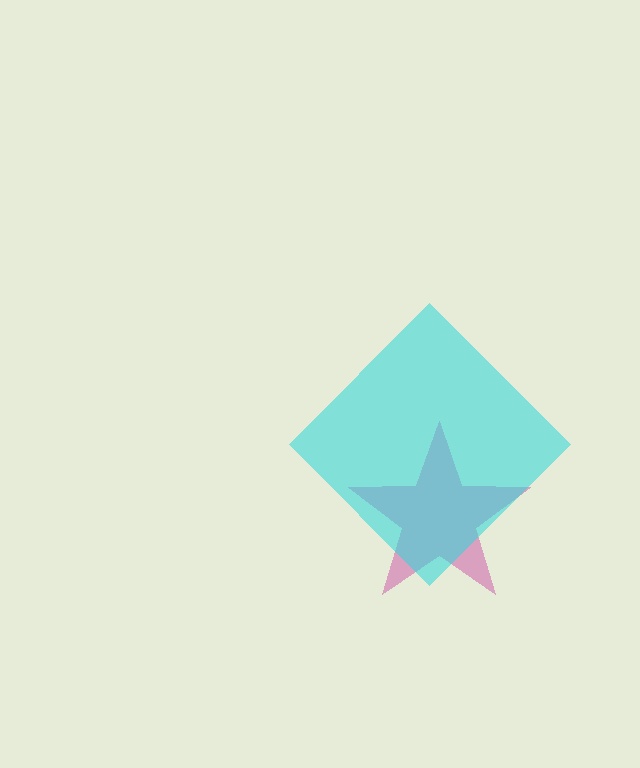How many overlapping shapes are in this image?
There are 2 overlapping shapes in the image.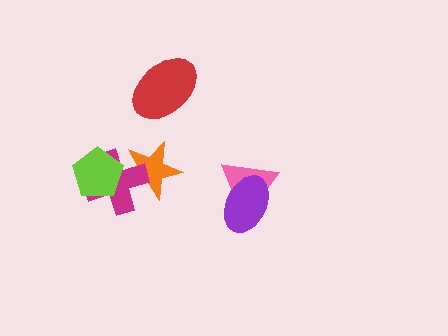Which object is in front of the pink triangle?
The purple ellipse is in front of the pink triangle.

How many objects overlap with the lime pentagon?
1 object overlaps with the lime pentagon.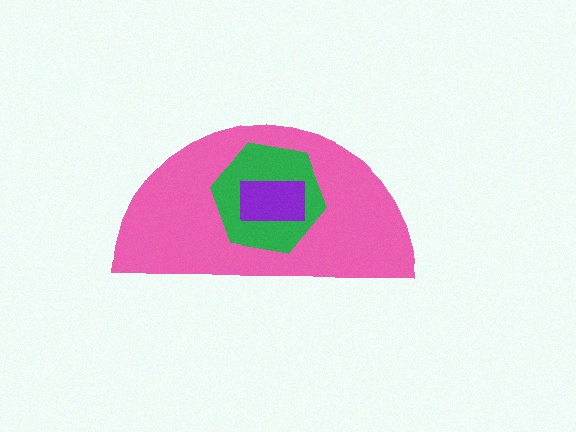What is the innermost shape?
The purple rectangle.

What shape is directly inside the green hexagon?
The purple rectangle.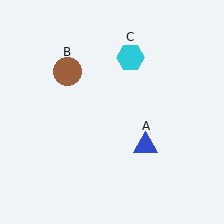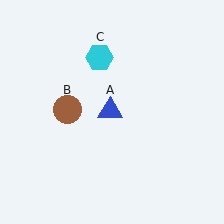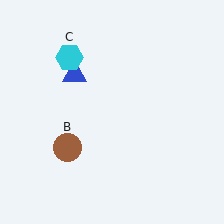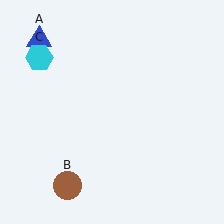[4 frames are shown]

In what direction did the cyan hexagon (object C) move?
The cyan hexagon (object C) moved left.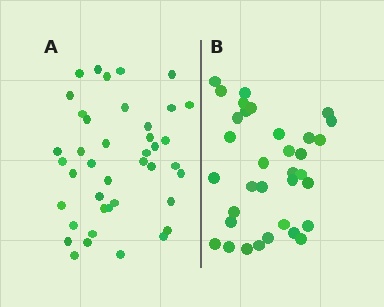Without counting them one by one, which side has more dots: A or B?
Region A (the left region) has more dots.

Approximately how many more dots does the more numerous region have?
Region A has roughly 8 or so more dots than region B.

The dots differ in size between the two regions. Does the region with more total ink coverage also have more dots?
No. Region B has more total ink coverage because its dots are larger, but region A actually contains more individual dots. Total area can be misleading — the number of items is what matters here.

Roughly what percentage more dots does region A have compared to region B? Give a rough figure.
About 20% more.